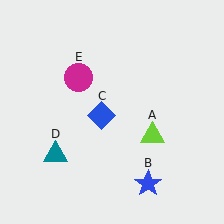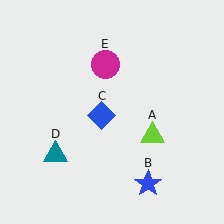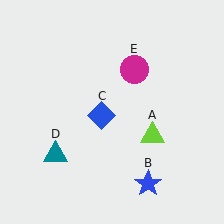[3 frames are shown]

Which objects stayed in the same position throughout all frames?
Lime triangle (object A) and blue star (object B) and blue diamond (object C) and teal triangle (object D) remained stationary.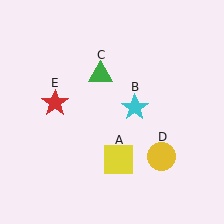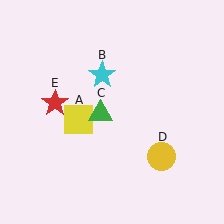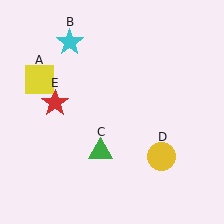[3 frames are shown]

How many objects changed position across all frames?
3 objects changed position: yellow square (object A), cyan star (object B), green triangle (object C).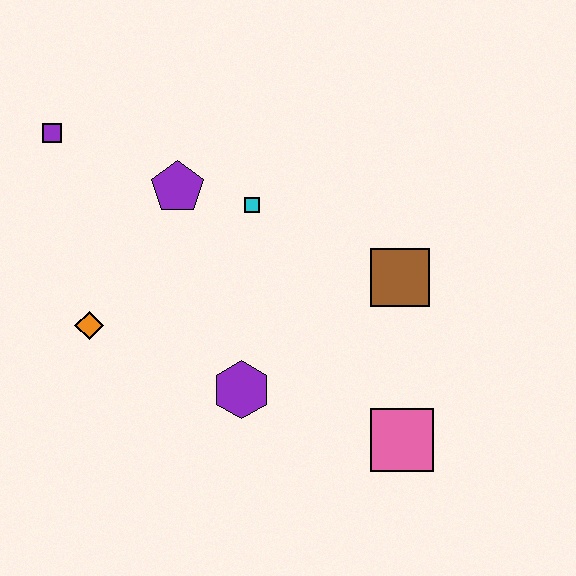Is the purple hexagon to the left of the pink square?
Yes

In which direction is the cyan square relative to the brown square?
The cyan square is to the left of the brown square.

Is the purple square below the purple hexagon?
No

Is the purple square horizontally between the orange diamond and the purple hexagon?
No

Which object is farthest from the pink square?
The purple square is farthest from the pink square.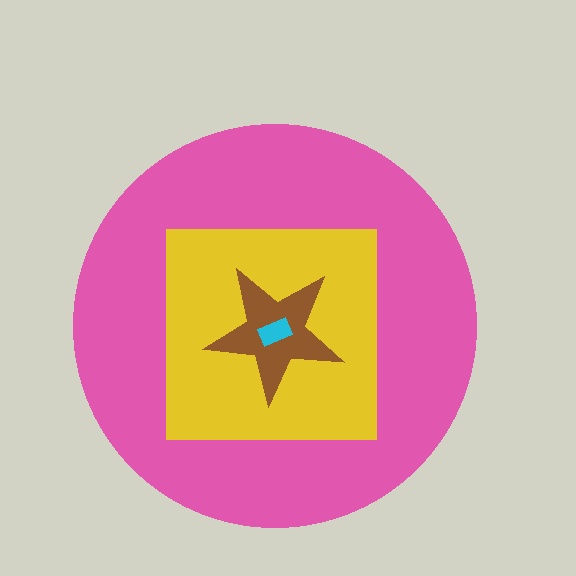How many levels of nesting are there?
4.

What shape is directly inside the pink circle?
The yellow square.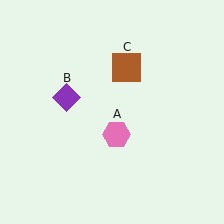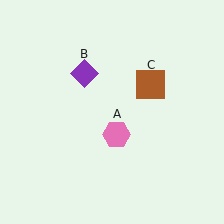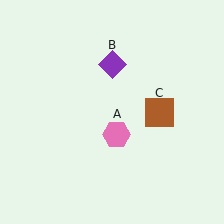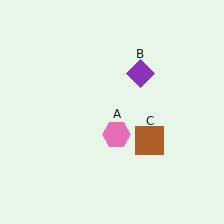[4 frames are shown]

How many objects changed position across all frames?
2 objects changed position: purple diamond (object B), brown square (object C).